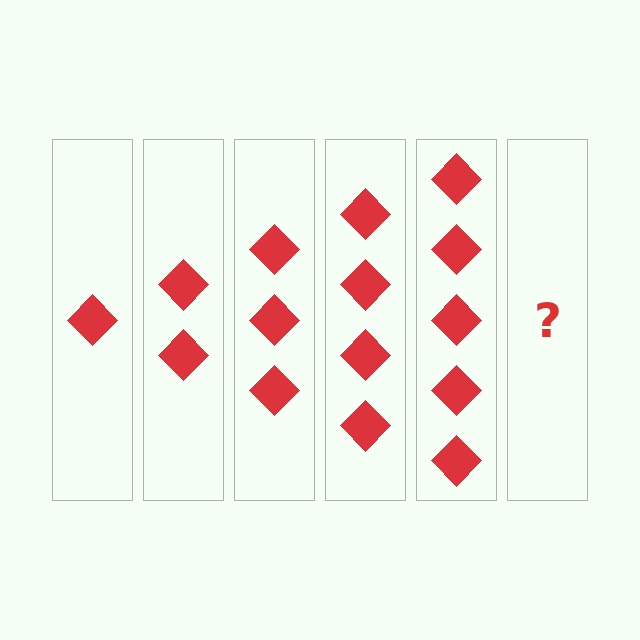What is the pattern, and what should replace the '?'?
The pattern is that each step adds one more diamond. The '?' should be 6 diamonds.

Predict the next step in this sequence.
The next step is 6 diamonds.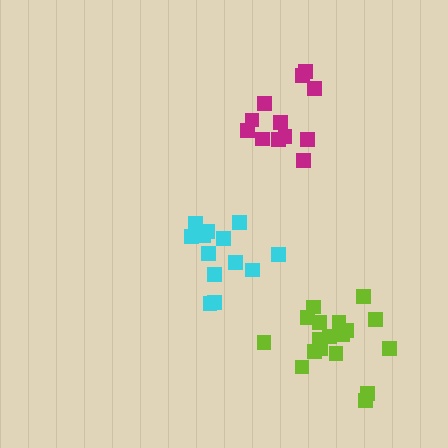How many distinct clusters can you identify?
There are 3 distinct clusters.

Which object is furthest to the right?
The lime cluster is rightmost.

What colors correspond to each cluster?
The clusters are colored: lime, magenta, cyan.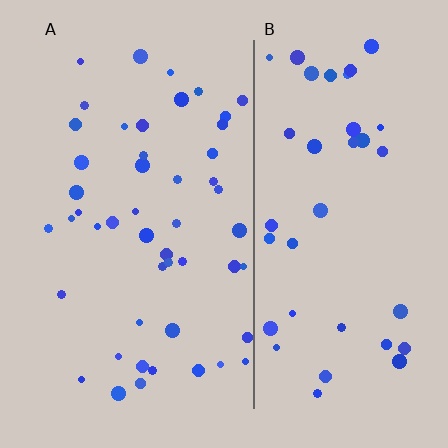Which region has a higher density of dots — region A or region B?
A (the left).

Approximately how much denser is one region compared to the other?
Approximately 1.2× — region A over region B.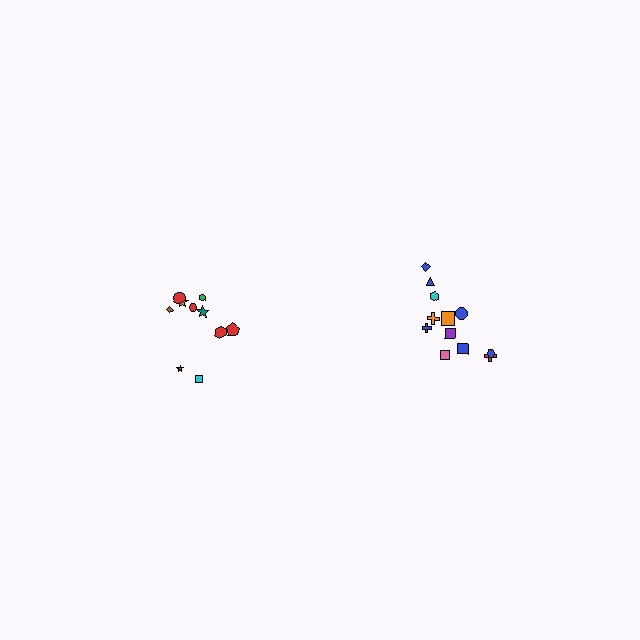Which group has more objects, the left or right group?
The right group.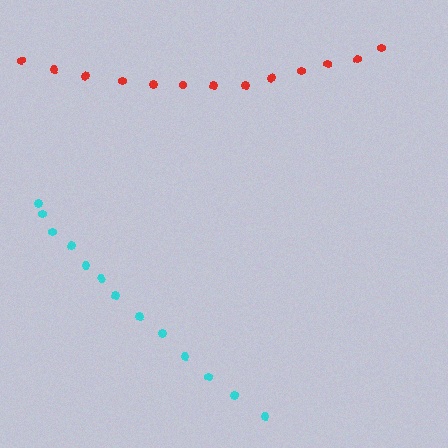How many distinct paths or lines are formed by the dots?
There are 2 distinct paths.